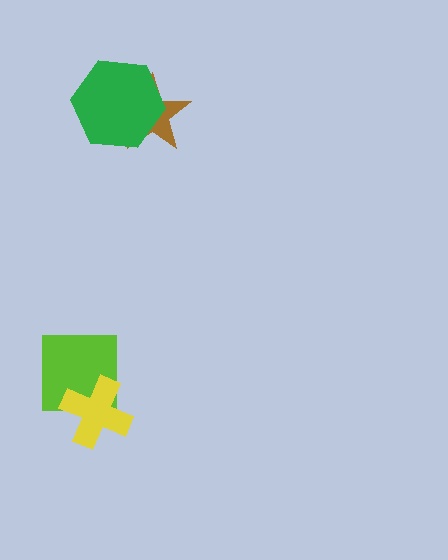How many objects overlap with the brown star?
1 object overlaps with the brown star.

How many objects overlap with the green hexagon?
1 object overlaps with the green hexagon.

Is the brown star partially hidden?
Yes, it is partially covered by another shape.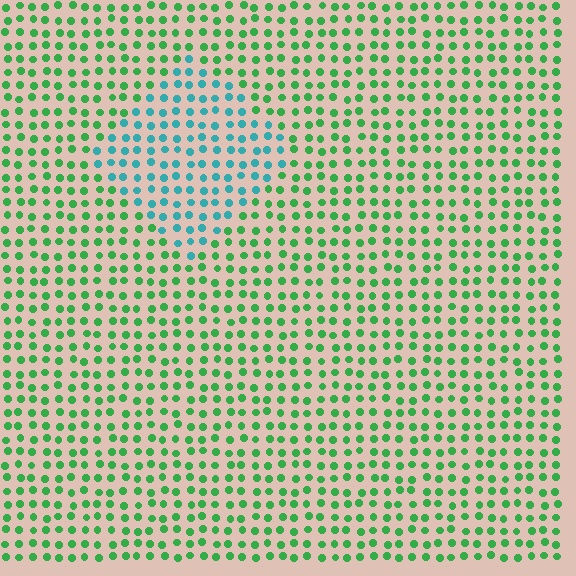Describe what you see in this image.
The image is filled with small green elements in a uniform arrangement. A diamond-shaped region is visible where the elements are tinted to a slightly different hue, forming a subtle color boundary.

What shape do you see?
I see a diamond.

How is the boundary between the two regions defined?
The boundary is defined purely by a slight shift in hue (about 51 degrees). Spacing, size, and orientation are identical on both sides.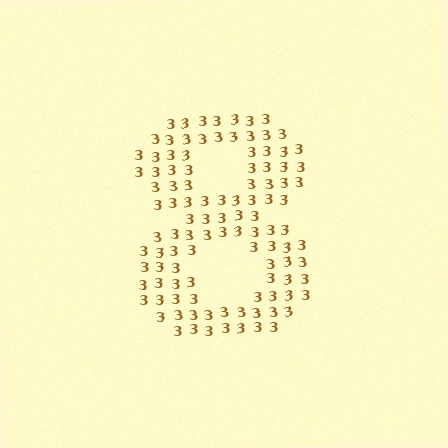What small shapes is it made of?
It is made of small digit 3's.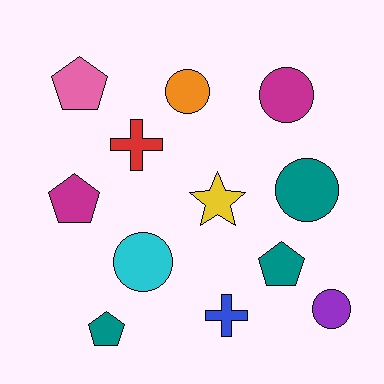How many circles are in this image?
There are 5 circles.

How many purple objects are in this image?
There is 1 purple object.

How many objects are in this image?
There are 12 objects.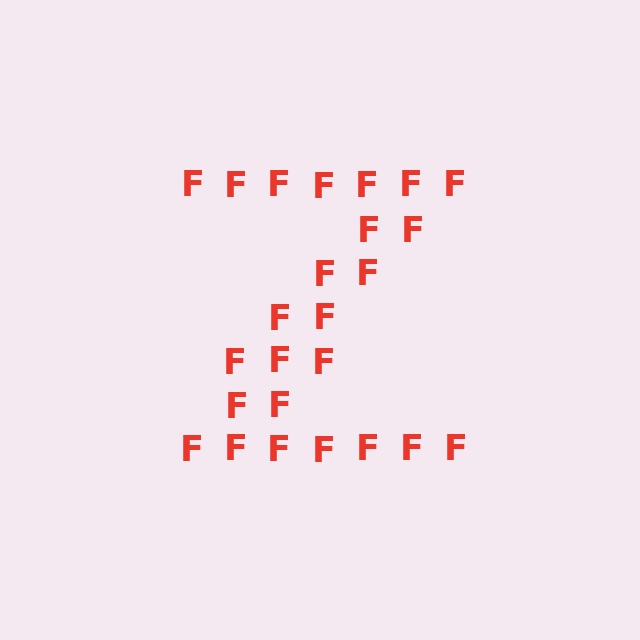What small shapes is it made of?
It is made of small letter F's.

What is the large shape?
The large shape is the letter Z.